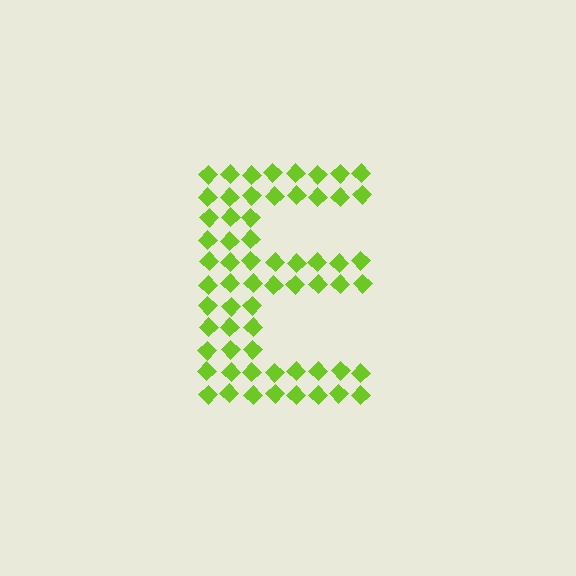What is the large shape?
The large shape is the letter E.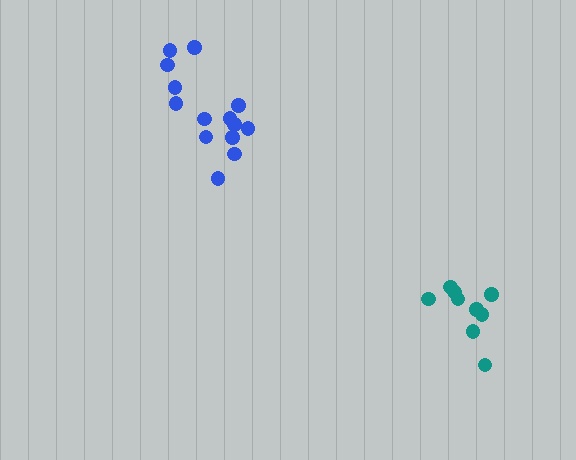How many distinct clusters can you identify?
There are 2 distinct clusters.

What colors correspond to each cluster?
The clusters are colored: blue, teal.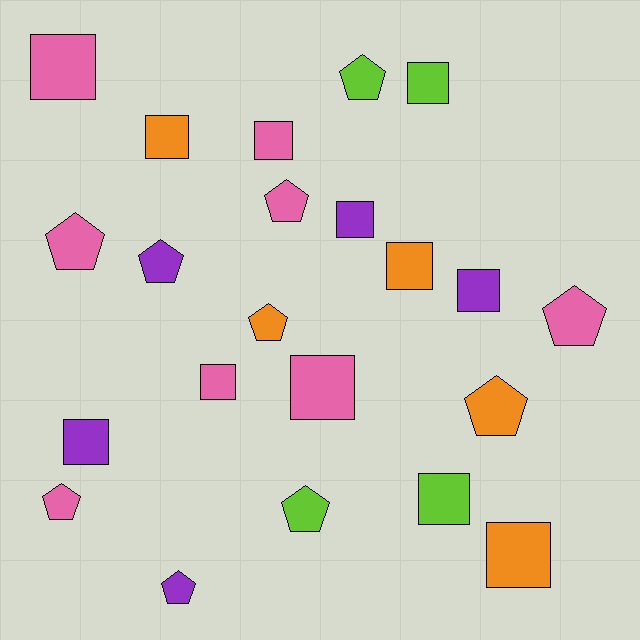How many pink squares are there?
There are 4 pink squares.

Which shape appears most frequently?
Square, with 12 objects.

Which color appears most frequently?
Pink, with 8 objects.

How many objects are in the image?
There are 22 objects.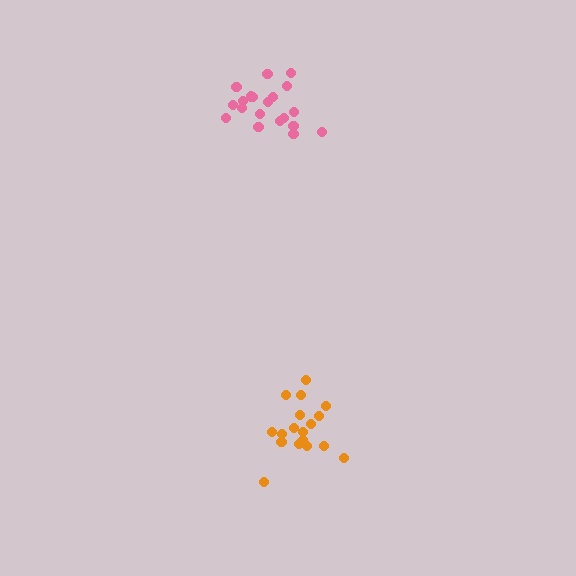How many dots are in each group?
Group 1: 20 dots, Group 2: 18 dots (38 total).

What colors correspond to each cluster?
The clusters are colored: pink, orange.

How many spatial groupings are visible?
There are 2 spatial groupings.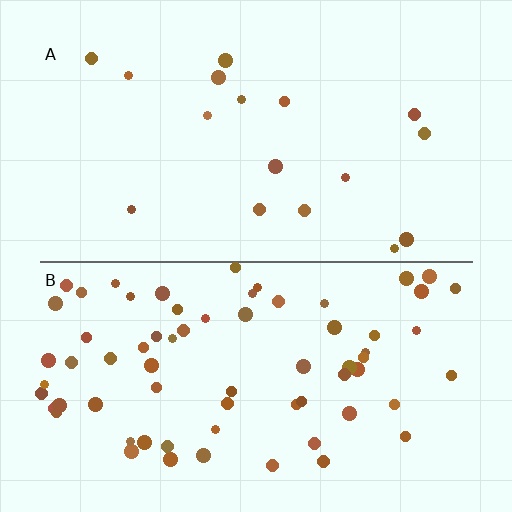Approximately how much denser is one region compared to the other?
Approximately 4.0× — region B over region A.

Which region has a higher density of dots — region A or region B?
B (the bottom).